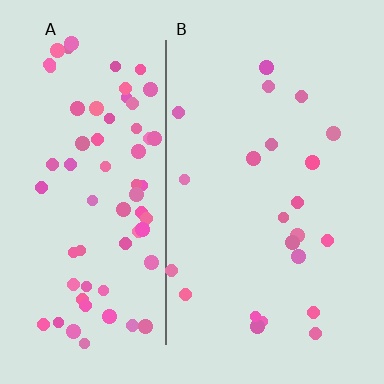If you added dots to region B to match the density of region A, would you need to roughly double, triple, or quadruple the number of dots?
Approximately triple.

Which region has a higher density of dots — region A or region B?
A (the left).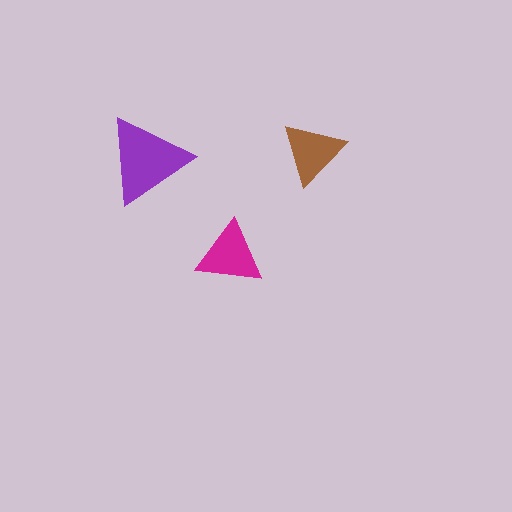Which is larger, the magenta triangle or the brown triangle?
The magenta one.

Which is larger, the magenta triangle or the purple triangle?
The purple one.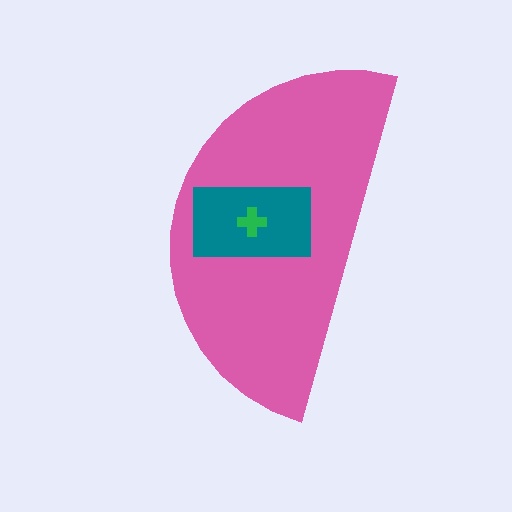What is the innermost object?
The green cross.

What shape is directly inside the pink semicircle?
The teal rectangle.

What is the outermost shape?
The pink semicircle.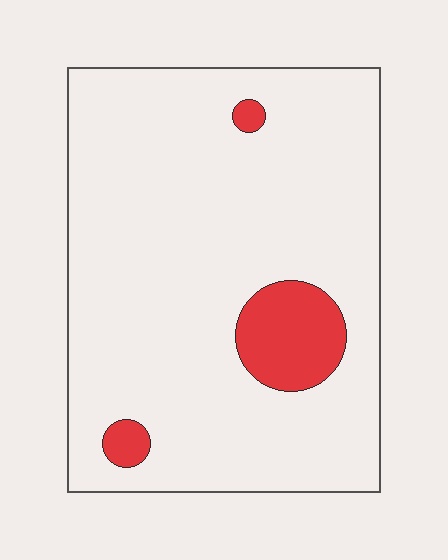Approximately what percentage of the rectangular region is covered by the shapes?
Approximately 10%.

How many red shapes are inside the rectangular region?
3.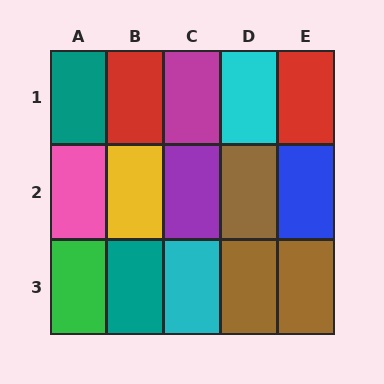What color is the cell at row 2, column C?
Purple.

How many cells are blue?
1 cell is blue.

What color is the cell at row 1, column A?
Teal.